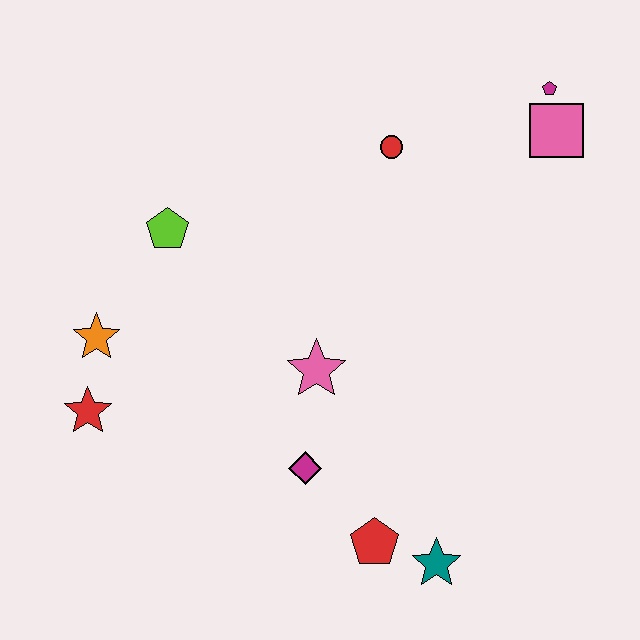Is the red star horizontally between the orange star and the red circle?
No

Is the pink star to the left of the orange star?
No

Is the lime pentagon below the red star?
No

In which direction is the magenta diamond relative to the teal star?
The magenta diamond is to the left of the teal star.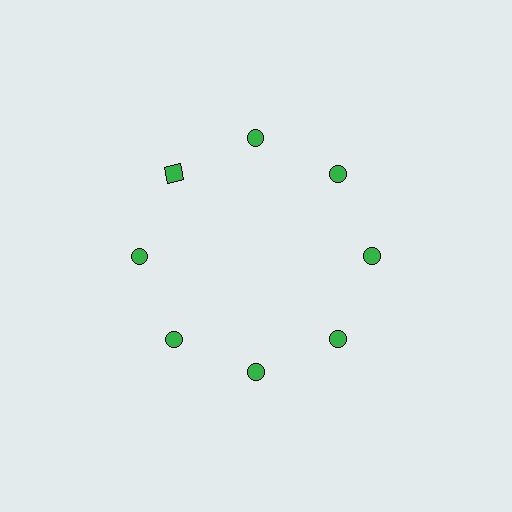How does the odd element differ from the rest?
It has a different shape: square instead of circle.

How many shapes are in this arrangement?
There are 8 shapes arranged in a ring pattern.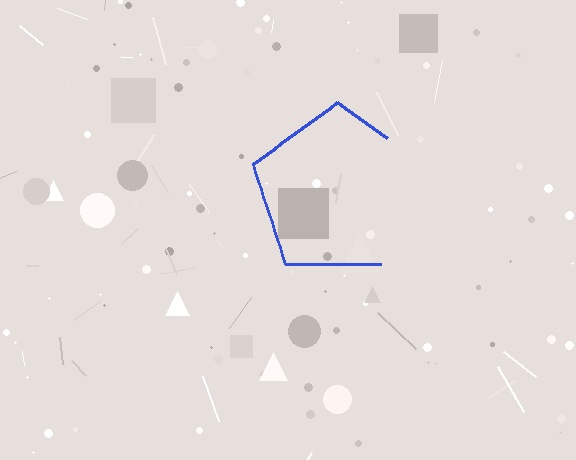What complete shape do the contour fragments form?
The contour fragments form a pentagon.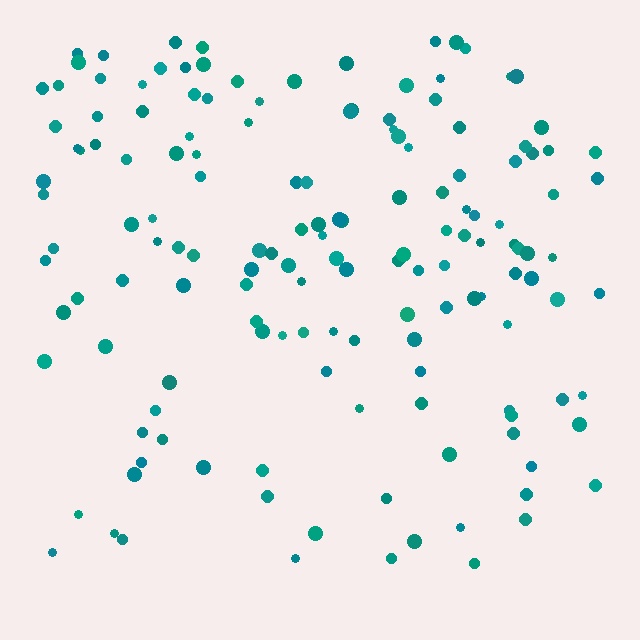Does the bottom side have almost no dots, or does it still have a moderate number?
Still a moderate number, just noticeably fewer than the top.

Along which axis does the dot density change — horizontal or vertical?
Vertical.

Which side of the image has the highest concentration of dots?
The top.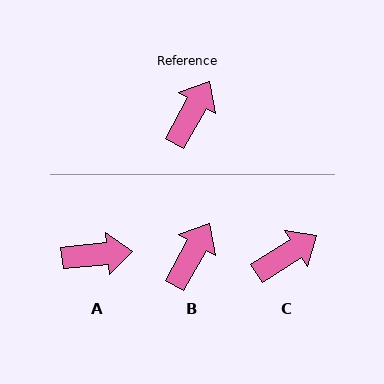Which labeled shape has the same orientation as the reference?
B.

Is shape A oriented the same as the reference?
No, it is off by about 55 degrees.